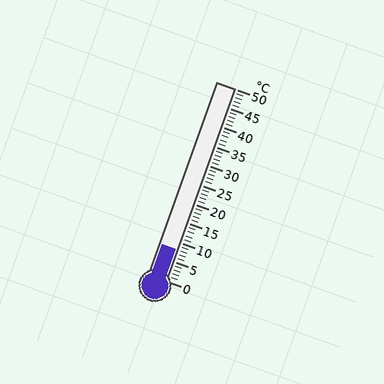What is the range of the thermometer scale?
The thermometer scale ranges from 0°C to 50°C.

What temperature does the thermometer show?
The thermometer shows approximately 8°C.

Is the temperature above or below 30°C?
The temperature is below 30°C.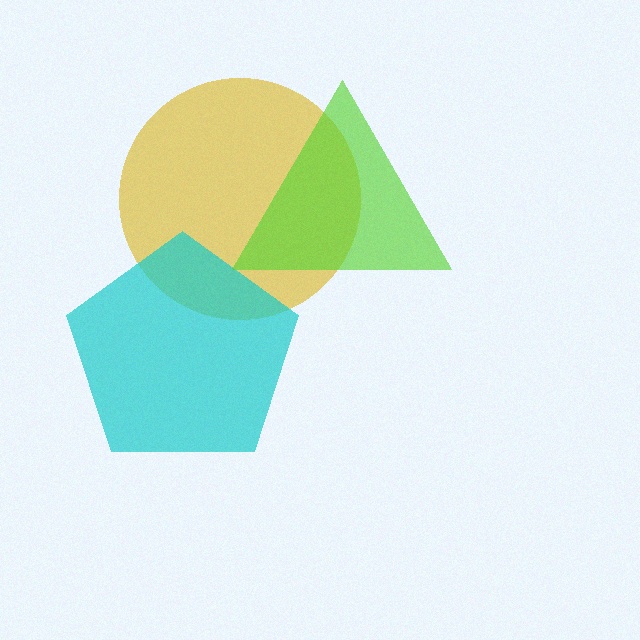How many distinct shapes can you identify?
There are 3 distinct shapes: a yellow circle, a cyan pentagon, a lime triangle.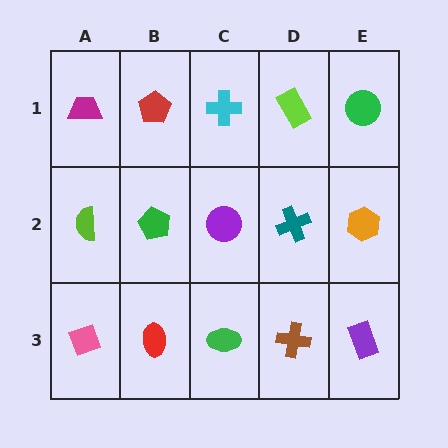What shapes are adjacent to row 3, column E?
An orange hexagon (row 2, column E), a brown cross (row 3, column D).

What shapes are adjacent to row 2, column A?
A magenta trapezoid (row 1, column A), a pink diamond (row 3, column A), a green pentagon (row 2, column B).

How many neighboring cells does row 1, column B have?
3.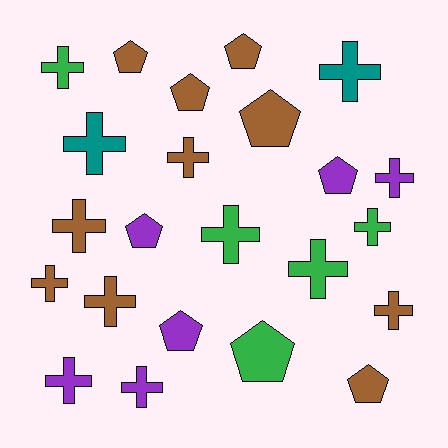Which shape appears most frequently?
Cross, with 14 objects.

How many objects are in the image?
There are 23 objects.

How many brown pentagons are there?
There are 5 brown pentagons.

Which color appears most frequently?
Brown, with 10 objects.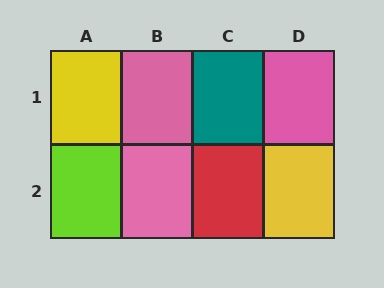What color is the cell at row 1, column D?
Pink.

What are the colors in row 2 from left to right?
Lime, pink, red, yellow.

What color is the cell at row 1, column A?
Yellow.